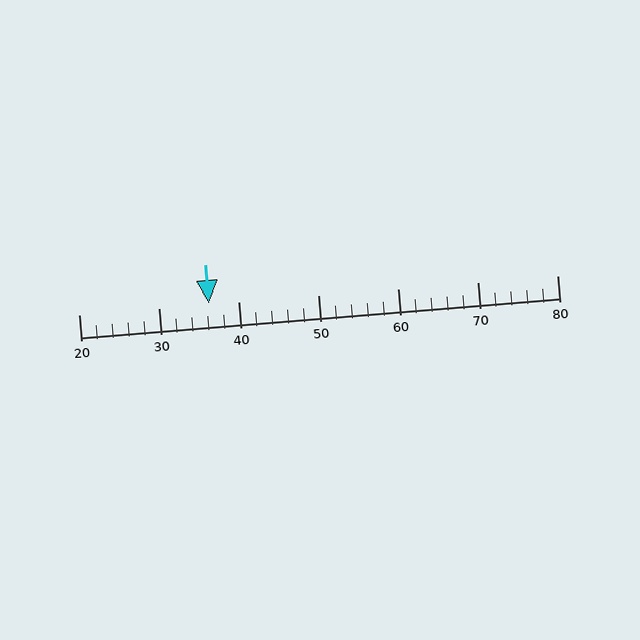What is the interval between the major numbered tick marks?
The major tick marks are spaced 10 units apart.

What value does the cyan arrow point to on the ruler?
The cyan arrow points to approximately 36.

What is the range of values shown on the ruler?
The ruler shows values from 20 to 80.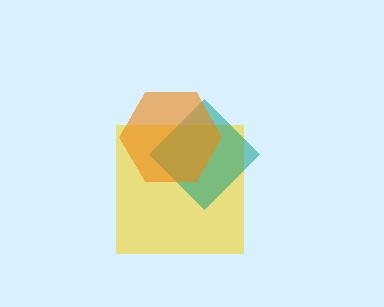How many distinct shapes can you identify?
There are 3 distinct shapes: a yellow square, a teal diamond, an orange hexagon.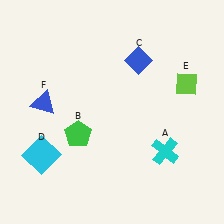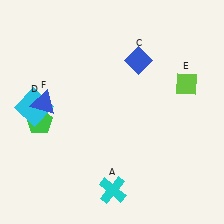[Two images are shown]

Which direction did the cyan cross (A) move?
The cyan cross (A) moved left.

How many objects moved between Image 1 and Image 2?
3 objects moved between the two images.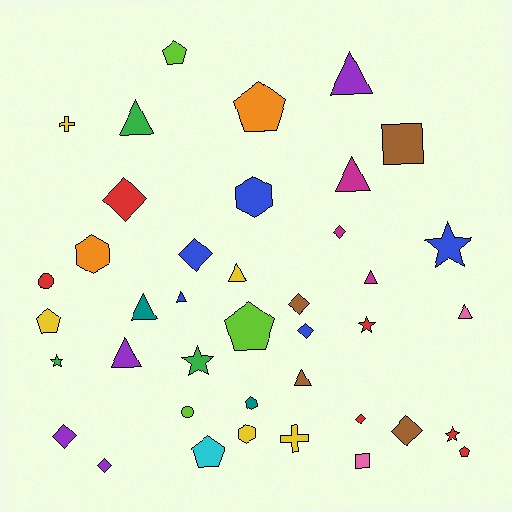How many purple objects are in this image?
There are 4 purple objects.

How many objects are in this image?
There are 40 objects.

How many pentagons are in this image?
There are 6 pentagons.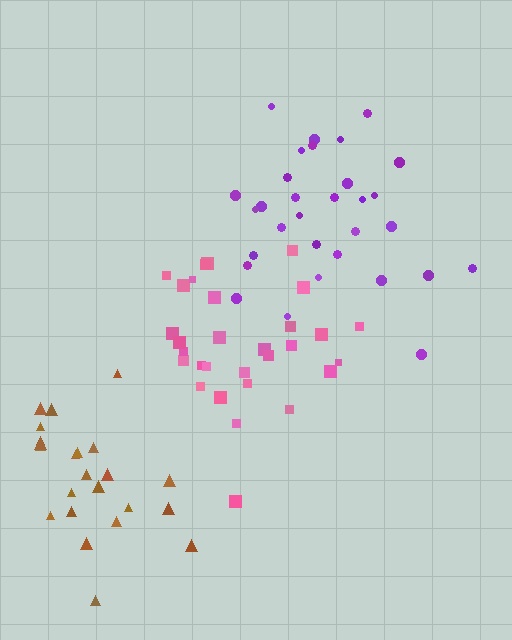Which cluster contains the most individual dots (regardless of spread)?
Purple (31).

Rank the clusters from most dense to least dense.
purple, pink, brown.